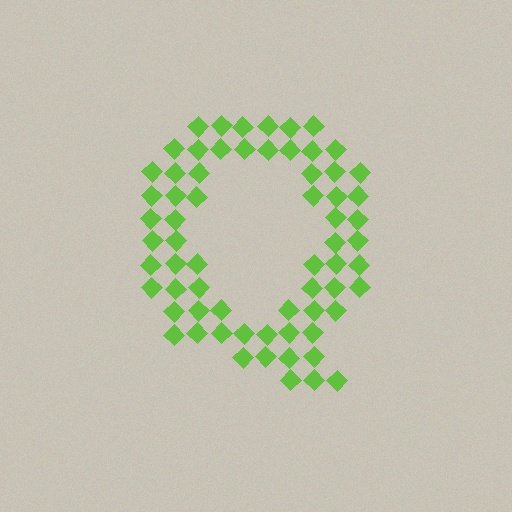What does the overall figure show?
The overall figure shows the letter Q.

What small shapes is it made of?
It is made of small diamonds.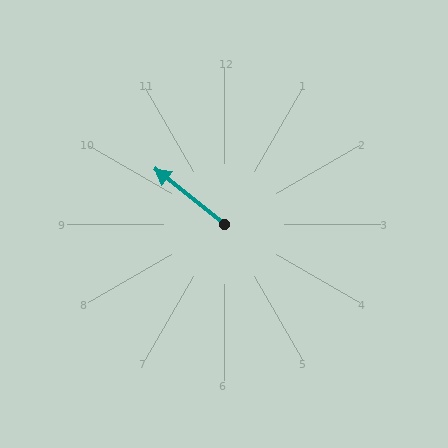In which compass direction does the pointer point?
Northwest.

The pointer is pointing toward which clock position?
Roughly 10 o'clock.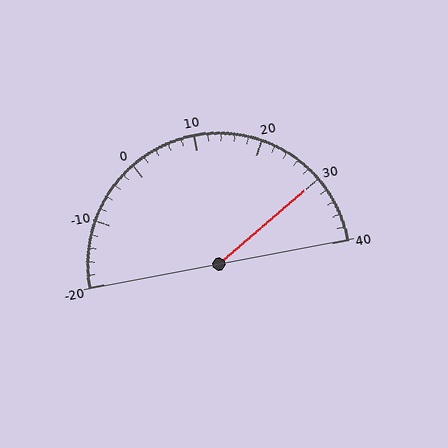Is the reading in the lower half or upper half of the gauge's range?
The reading is in the upper half of the range (-20 to 40).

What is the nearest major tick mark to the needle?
The nearest major tick mark is 30.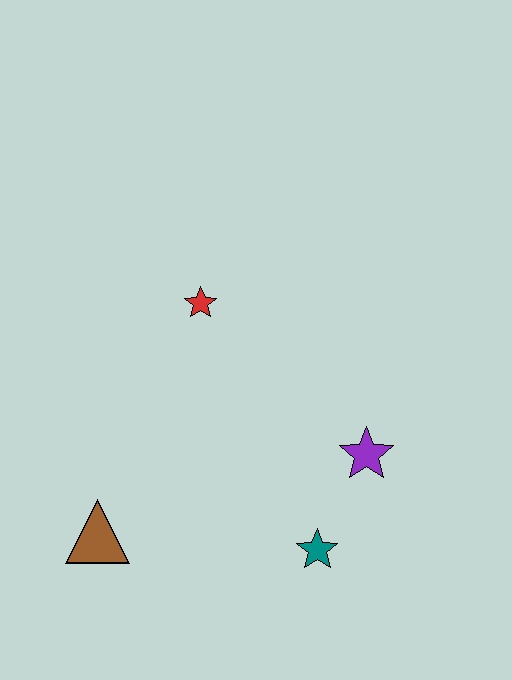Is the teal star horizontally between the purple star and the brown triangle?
Yes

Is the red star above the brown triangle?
Yes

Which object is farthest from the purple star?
The brown triangle is farthest from the purple star.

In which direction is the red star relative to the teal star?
The red star is above the teal star.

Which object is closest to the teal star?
The purple star is closest to the teal star.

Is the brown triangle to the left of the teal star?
Yes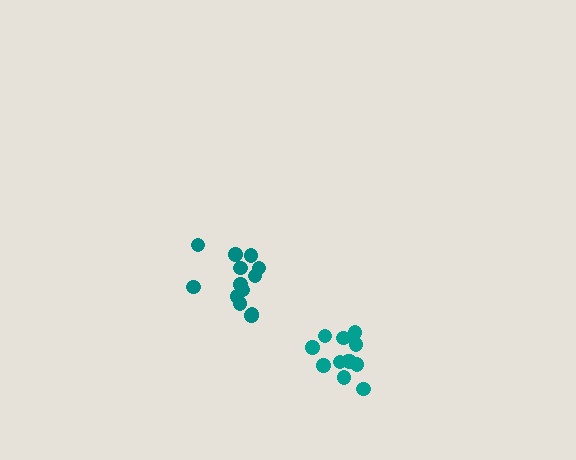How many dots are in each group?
Group 1: 13 dots, Group 2: 12 dots (25 total).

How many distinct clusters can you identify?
There are 2 distinct clusters.